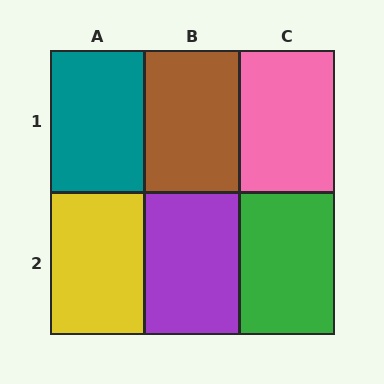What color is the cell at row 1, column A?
Teal.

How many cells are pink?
1 cell is pink.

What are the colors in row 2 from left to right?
Yellow, purple, green.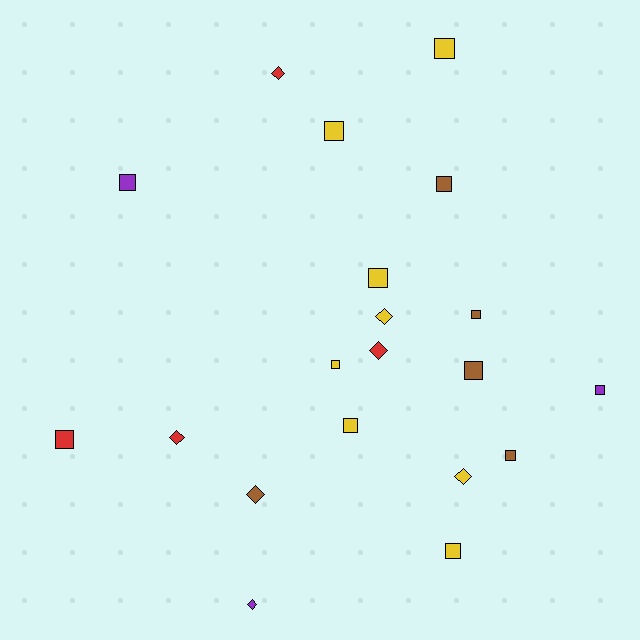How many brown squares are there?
There are 4 brown squares.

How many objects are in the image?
There are 20 objects.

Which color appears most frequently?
Yellow, with 8 objects.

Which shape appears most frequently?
Square, with 13 objects.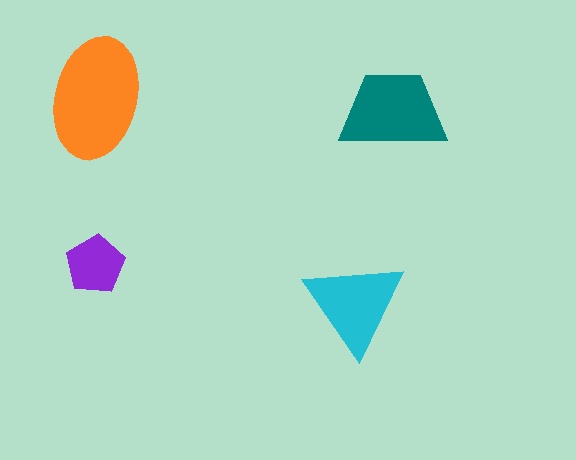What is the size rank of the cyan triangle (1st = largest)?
3rd.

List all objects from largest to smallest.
The orange ellipse, the teal trapezoid, the cyan triangle, the purple pentagon.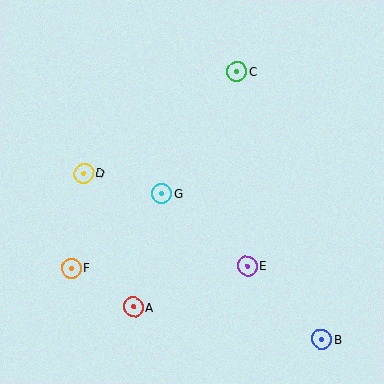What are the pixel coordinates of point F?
Point F is at (71, 268).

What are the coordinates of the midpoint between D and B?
The midpoint between D and B is at (203, 257).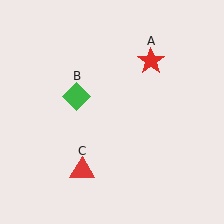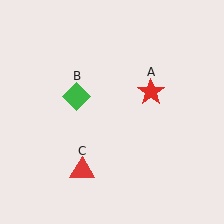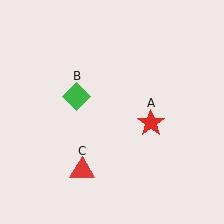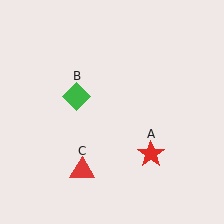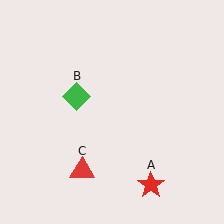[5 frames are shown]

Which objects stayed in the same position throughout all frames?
Green diamond (object B) and red triangle (object C) remained stationary.